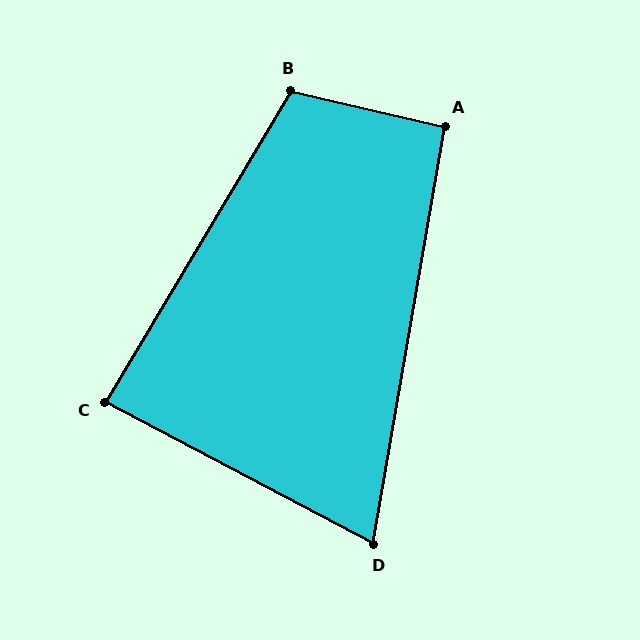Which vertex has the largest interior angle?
B, at approximately 108 degrees.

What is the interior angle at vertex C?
Approximately 87 degrees (approximately right).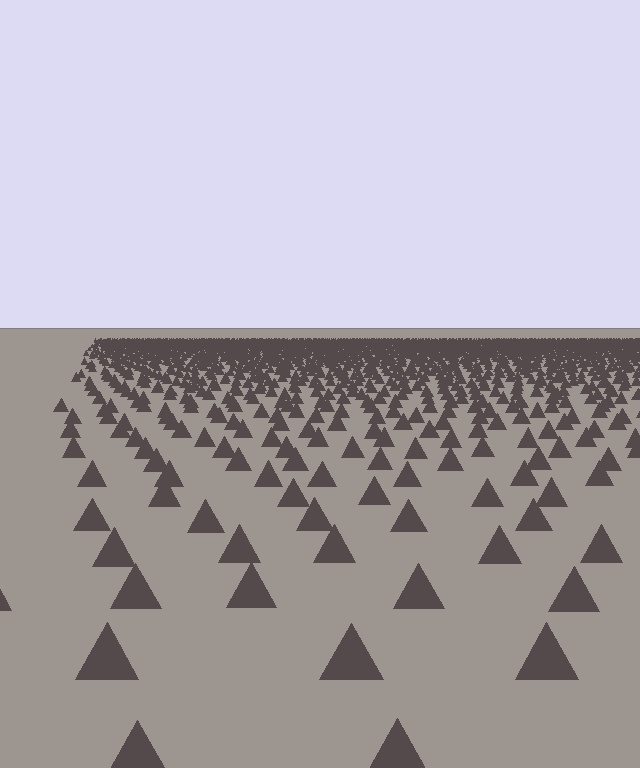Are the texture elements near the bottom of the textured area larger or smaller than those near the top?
Larger. Near the bottom, elements are closer to the viewer and appear at a bigger on-screen size.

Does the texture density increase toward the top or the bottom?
Density increases toward the top.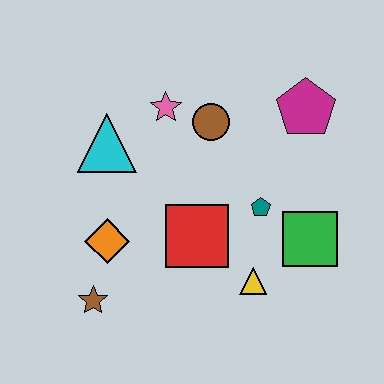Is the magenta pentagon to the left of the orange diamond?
No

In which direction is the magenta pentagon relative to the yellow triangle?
The magenta pentagon is above the yellow triangle.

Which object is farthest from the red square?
The magenta pentagon is farthest from the red square.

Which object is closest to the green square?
The teal pentagon is closest to the green square.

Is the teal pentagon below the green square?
No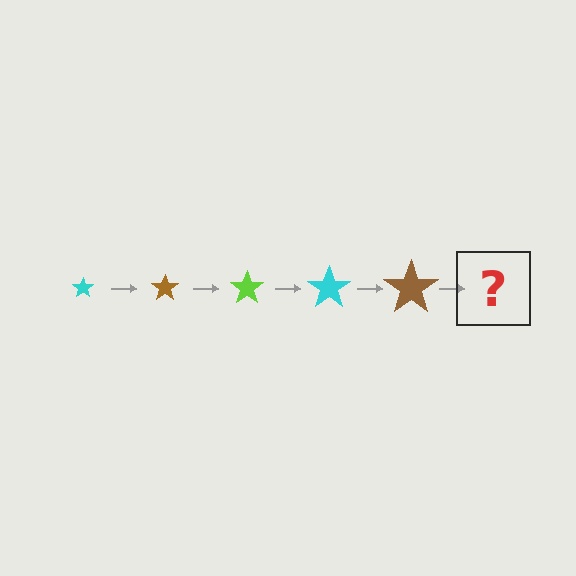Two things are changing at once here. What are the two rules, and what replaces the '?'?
The two rules are that the star grows larger each step and the color cycles through cyan, brown, and lime. The '?' should be a lime star, larger than the previous one.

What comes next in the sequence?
The next element should be a lime star, larger than the previous one.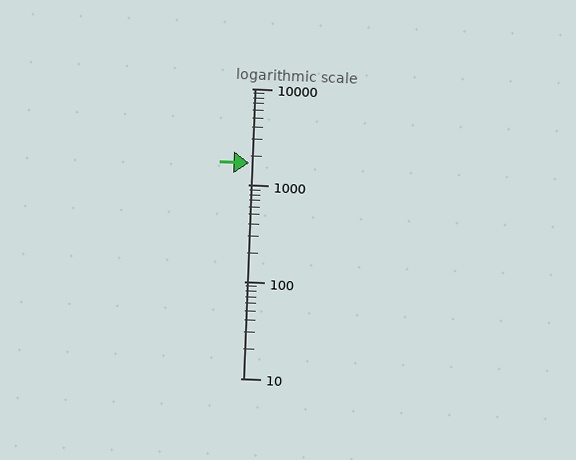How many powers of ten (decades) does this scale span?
The scale spans 3 decades, from 10 to 10000.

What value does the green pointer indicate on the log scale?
The pointer indicates approximately 1700.